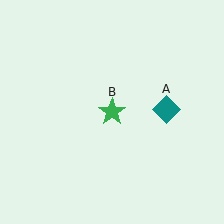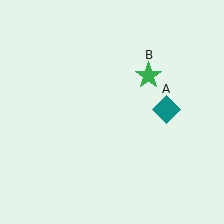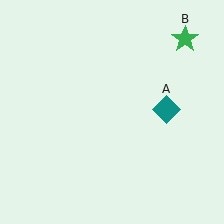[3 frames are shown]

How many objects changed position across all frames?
1 object changed position: green star (object B).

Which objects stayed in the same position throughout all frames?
Teal diamond (object A) remained stationary.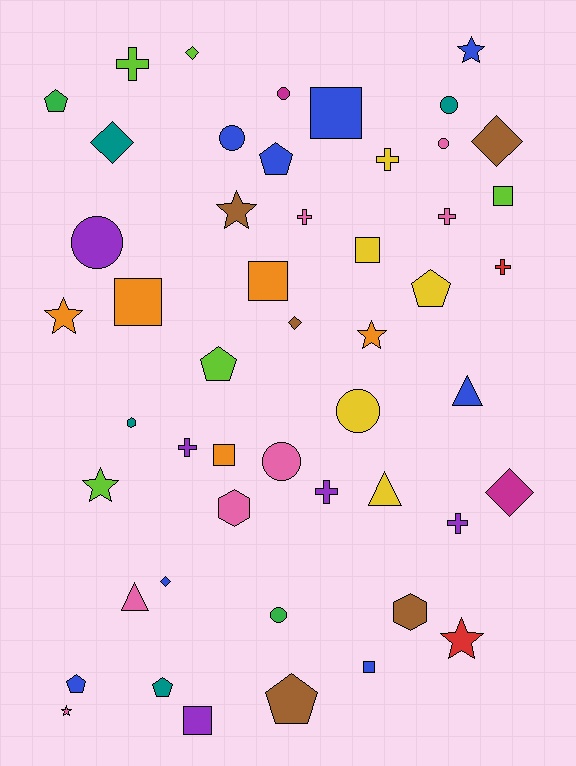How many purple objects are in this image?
There are 5 purple objects.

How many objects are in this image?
There are 50 objects.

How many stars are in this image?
There are 7 stars.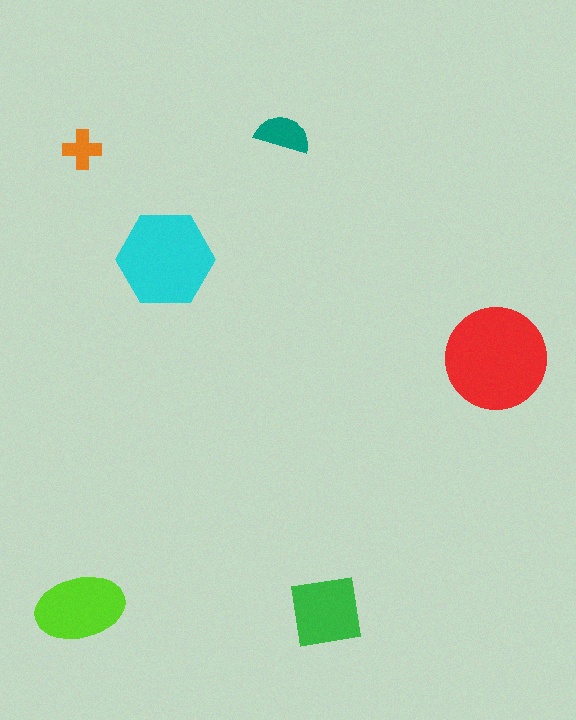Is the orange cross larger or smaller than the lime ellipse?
Smaller.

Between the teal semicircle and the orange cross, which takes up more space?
The teal semicircle.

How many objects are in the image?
There are 6 objects in the image.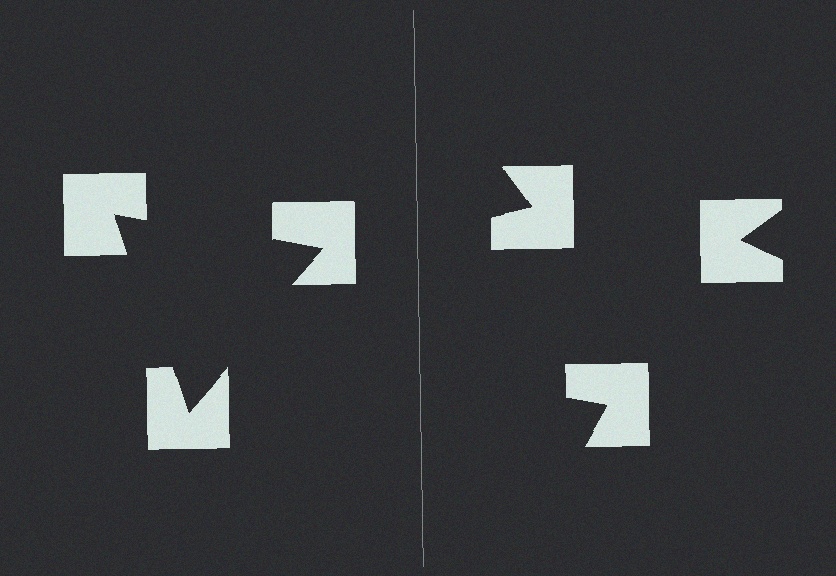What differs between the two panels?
The notched squares are positioned identically on both sides; only the wedge orientations differ. On the left they align to a triangle; on the right they are misaligned.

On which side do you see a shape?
An illusory triangle appears on the left side. On the right side the wedge cuts are rotated, so no coherent shape forms.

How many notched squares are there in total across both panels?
6 — 3 on each side.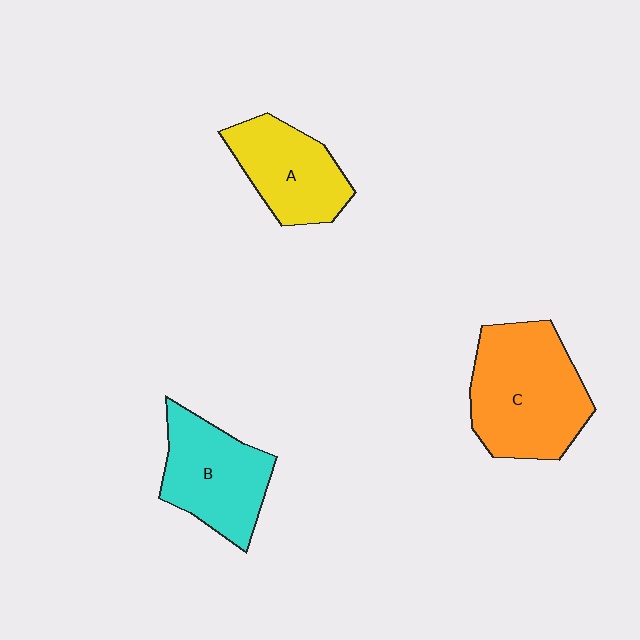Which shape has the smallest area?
Shape A (yellow).